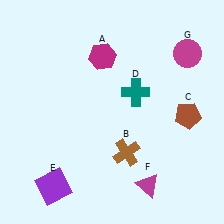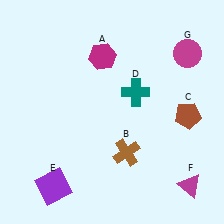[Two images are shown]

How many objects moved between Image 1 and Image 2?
1 object moved between the two images.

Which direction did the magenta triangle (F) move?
The magenta triangle (F) moved right.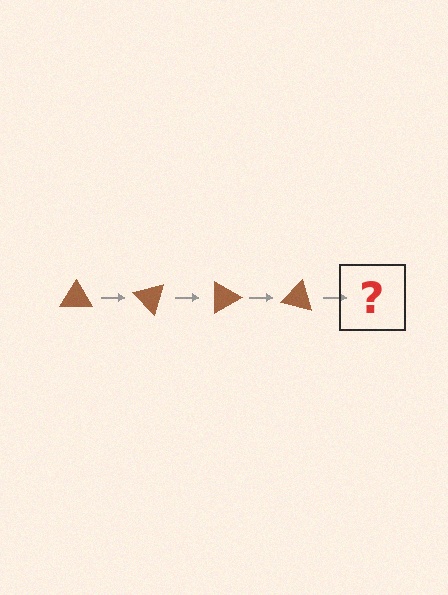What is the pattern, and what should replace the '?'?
The pattern is that the triangle rotates 45 degrees each step. The '?' should be a brown triangle rotated 180 degrees.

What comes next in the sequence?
The next element should be a brown triangle rotated 180 degrees.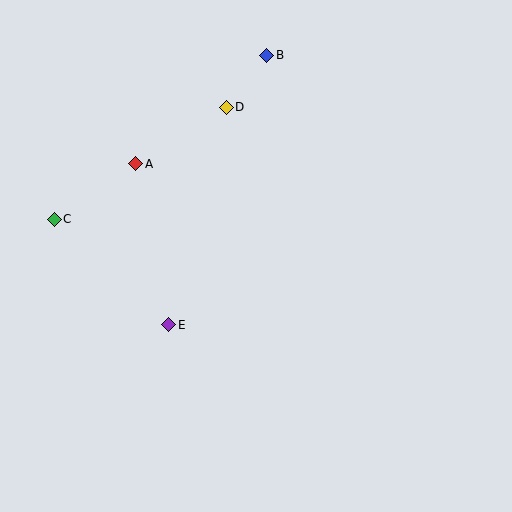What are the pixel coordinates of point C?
Point C is at (54, 219).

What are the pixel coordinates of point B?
Point B is at (267, 55).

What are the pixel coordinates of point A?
Point A is at (136, 164).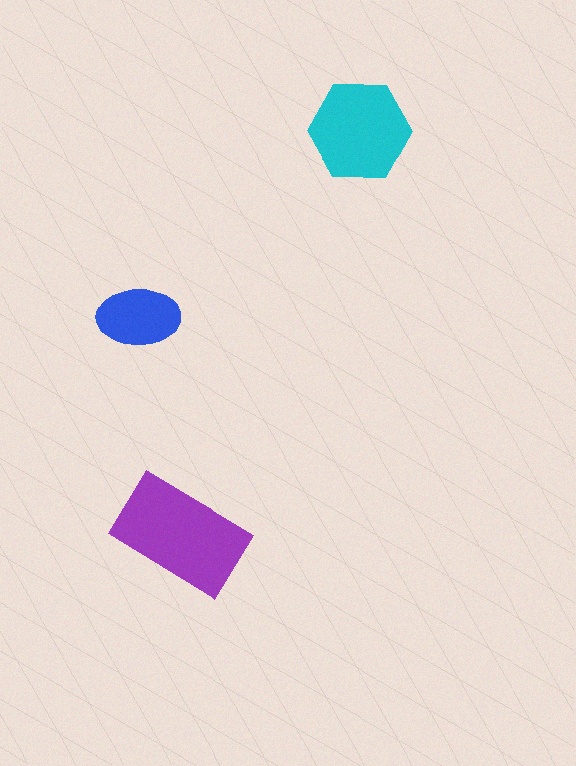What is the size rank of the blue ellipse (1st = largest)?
3rd.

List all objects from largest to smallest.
The purple rectangle, the cyan hexagon, the blue ellipse.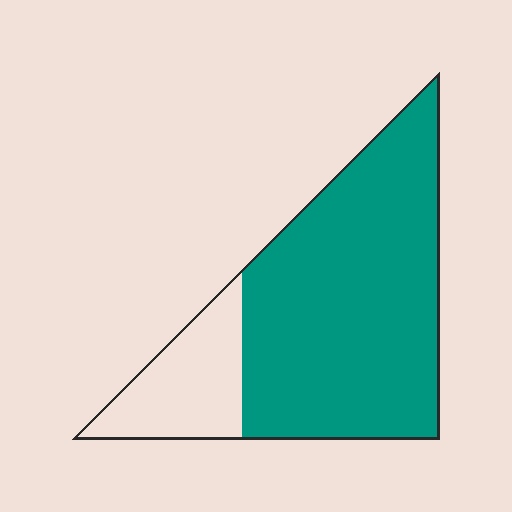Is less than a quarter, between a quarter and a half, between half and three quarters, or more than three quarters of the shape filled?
More than three quarters.